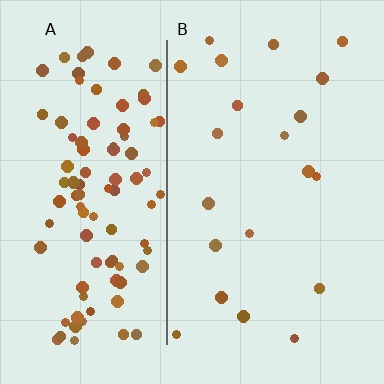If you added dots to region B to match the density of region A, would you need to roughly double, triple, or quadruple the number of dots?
Approximately quadruple.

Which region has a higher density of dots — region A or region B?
A (the left).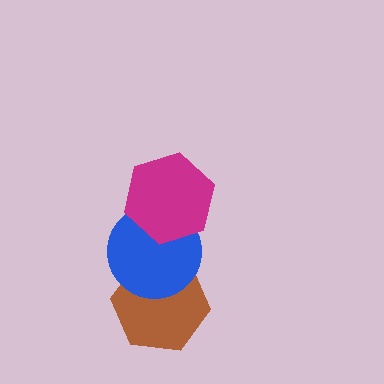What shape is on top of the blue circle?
The magenta hexagon is on top of the blue circle.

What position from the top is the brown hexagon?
The brown hexagon is 3rd from the top.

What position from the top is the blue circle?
The blue circle is 2nd from the top.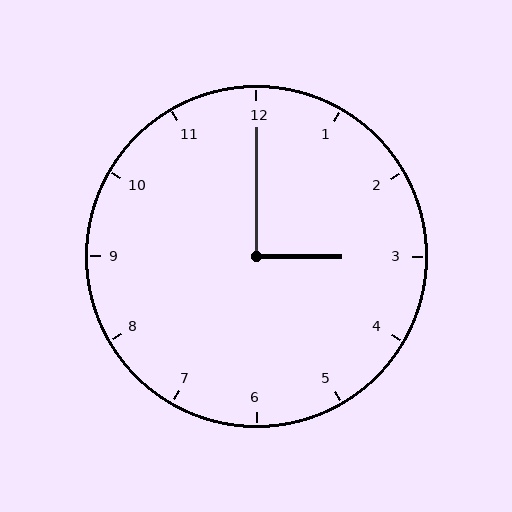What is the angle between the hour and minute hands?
Approximately 90 degrees.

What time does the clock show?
3:00.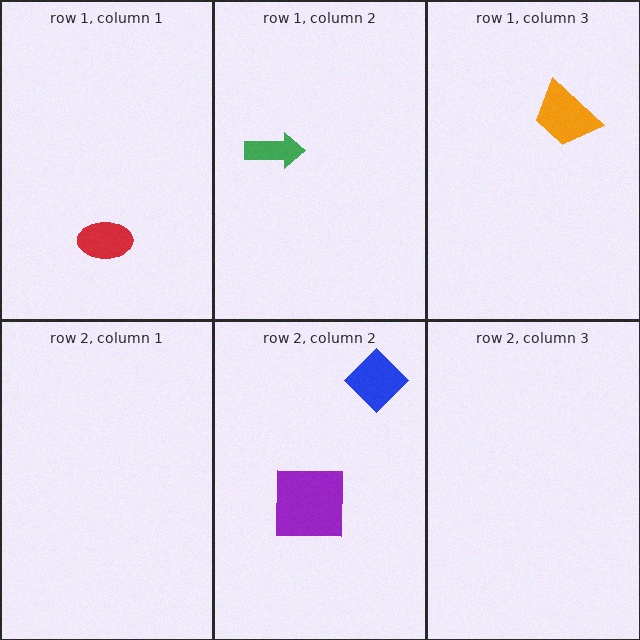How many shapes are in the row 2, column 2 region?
2.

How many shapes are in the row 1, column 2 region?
1.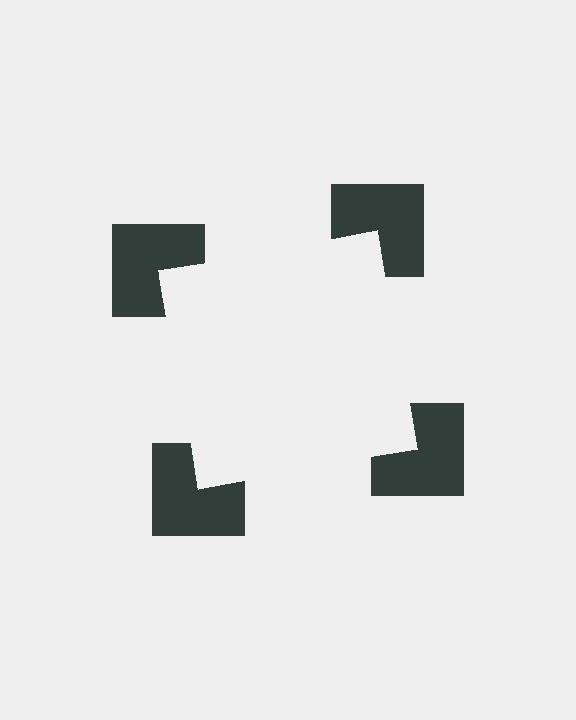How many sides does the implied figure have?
4 sides.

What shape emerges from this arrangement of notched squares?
An illusory square — its edges are inferred from the aligned wedge cuts in the notched squares, not physically drawn.